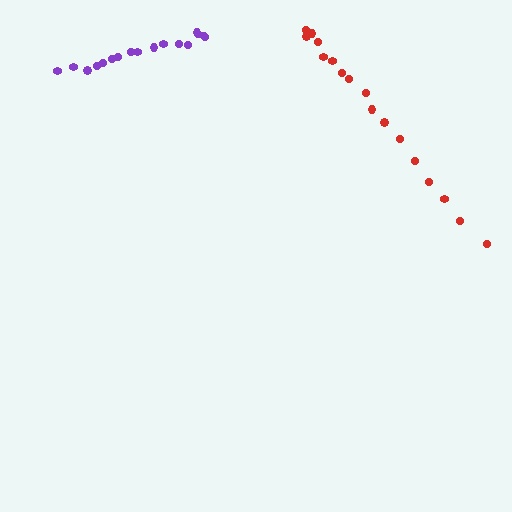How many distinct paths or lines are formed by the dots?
There are 2 distinct paths.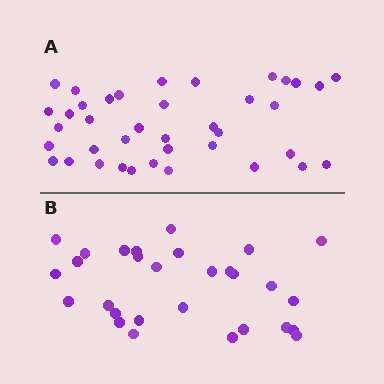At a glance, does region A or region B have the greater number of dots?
Region A (the top region) has more dots.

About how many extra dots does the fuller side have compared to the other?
Region A has roughly 10 or so more dots than region B.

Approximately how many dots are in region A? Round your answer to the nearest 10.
About 40 dots. (The exact count is 39, which rounds to 40.)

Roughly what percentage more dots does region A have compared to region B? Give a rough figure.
About 35% more.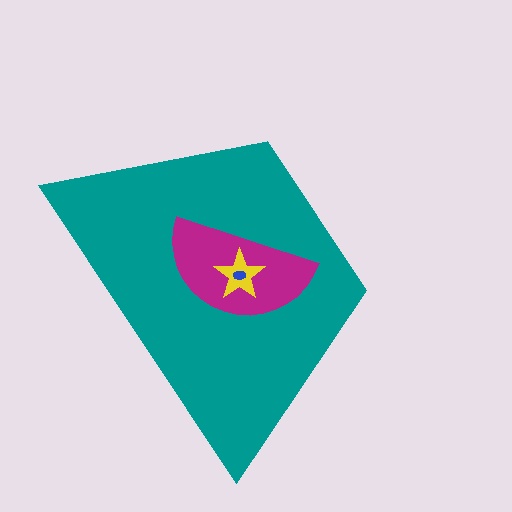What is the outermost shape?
The teal trapezoid.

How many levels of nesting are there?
4.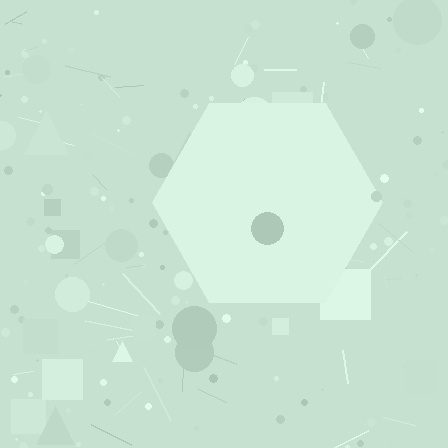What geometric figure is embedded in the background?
A hexagon is embedded in the background.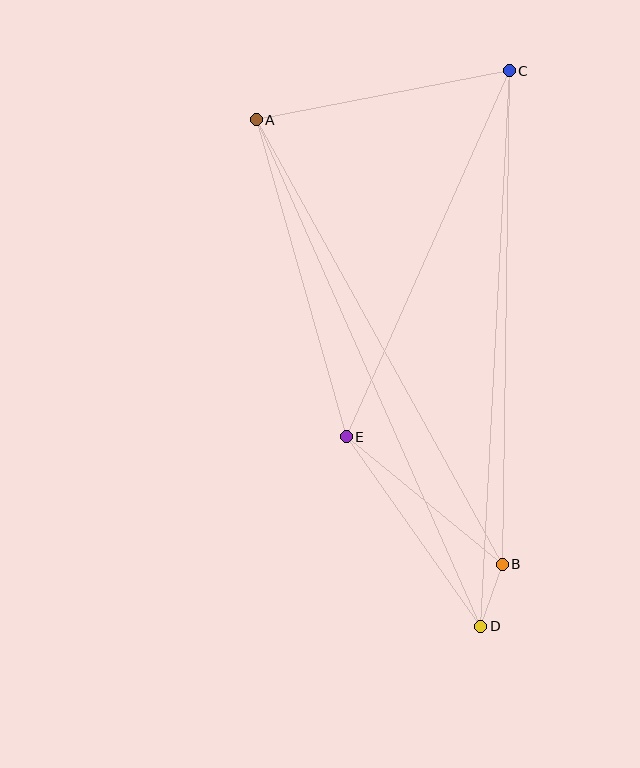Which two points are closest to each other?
Points B and D are closest to each other.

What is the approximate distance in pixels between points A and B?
The distance between A and B is approximately 508 pixels.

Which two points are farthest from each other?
Points C and D are farthest from each other.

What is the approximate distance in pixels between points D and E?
The distance between D and E is approximately 233 pixels.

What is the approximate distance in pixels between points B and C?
The distance between B and C is approximately 493 pixels.